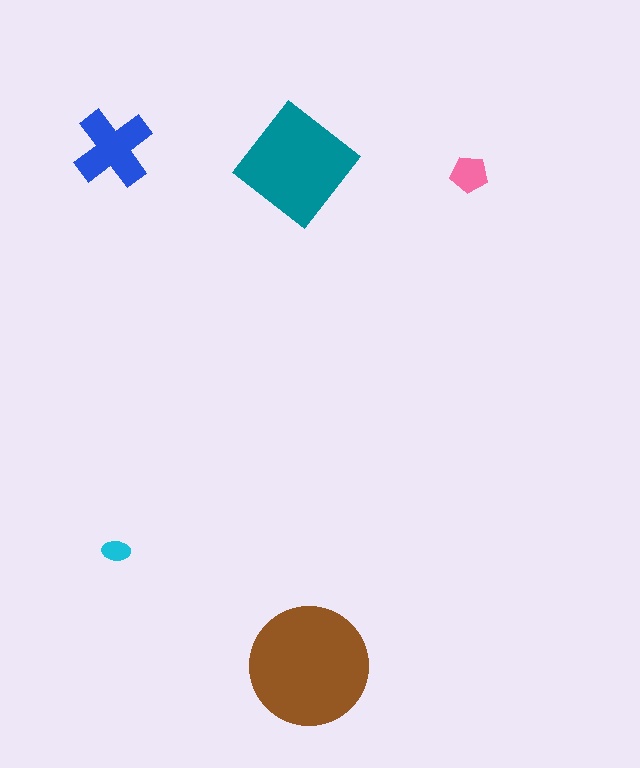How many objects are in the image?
There are 5 objects in the image.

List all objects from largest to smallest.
The brown circle, the teal diamond, the blue cross, the pink pentagon, the cyan ellipse.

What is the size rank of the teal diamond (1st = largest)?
2nd.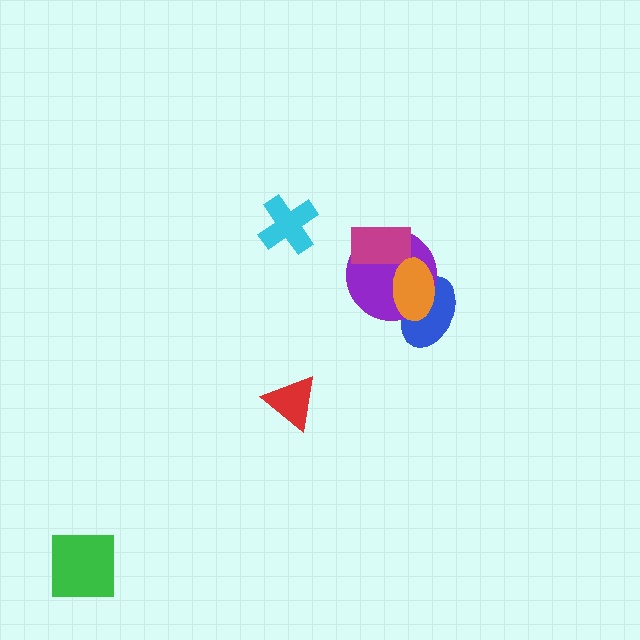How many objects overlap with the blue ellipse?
2 objects overlap with the blue ellipse.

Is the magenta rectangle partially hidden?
Yes, it is partially covered by another shape.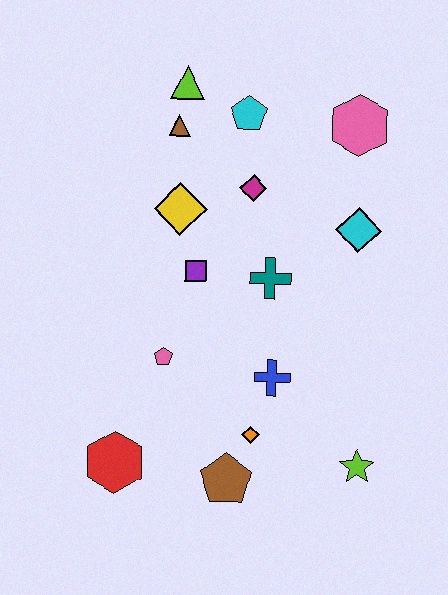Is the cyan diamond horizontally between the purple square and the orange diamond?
No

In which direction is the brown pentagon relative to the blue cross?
The brown pentagon is below the blue cross.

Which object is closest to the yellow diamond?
The purple square is closest to the yellow diamond.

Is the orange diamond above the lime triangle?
No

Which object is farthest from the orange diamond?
The lime triangle is farthest from the orange diamond.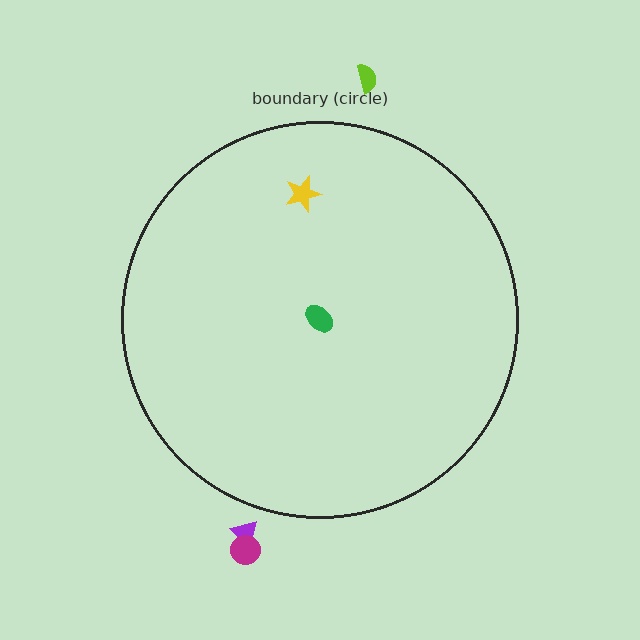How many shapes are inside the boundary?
2 inside, 3 outside.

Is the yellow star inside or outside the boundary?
Inside.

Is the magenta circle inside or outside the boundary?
Outside.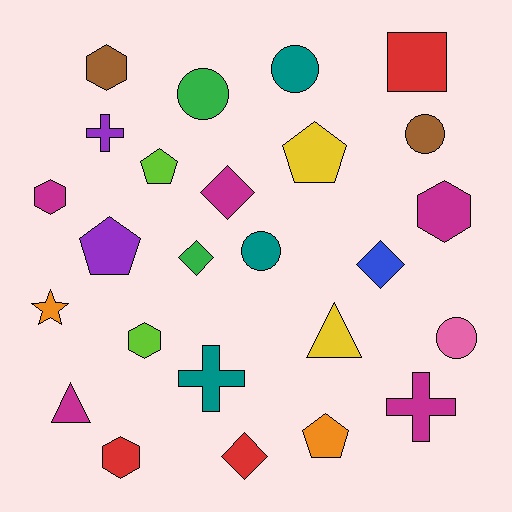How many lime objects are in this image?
There are 2 lime objects.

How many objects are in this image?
There are 25 objects.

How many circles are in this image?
There are 5 circles.